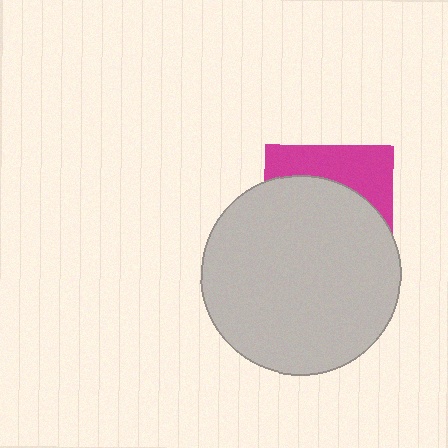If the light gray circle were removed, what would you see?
You would see the complete magenta square.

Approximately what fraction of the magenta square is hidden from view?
Roughly 67% of the magenta square is hidden behind the light gray circle.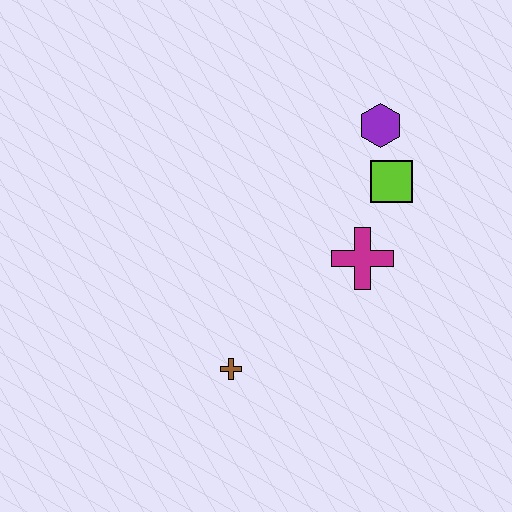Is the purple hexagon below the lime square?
No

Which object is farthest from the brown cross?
The purple hexagon is farthest from the brown cross.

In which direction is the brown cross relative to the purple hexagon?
The brown cross is below the purple hexagon.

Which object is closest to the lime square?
The purple hexagon is closest to the lime square.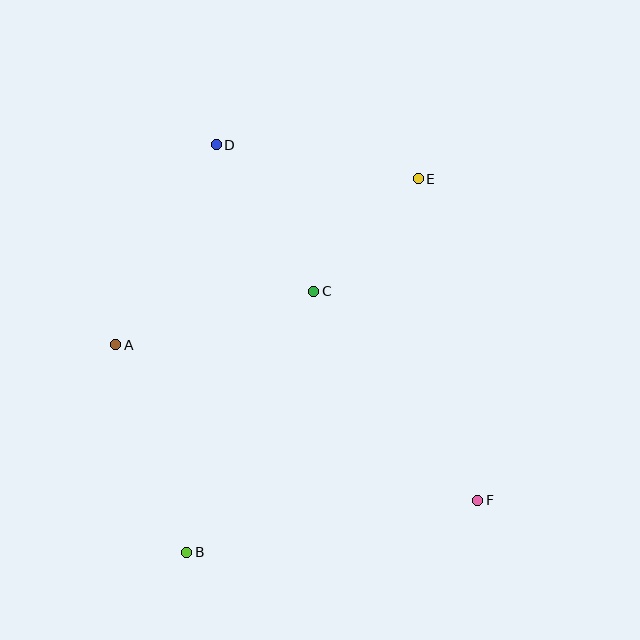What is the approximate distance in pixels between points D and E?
The distance between D and E is approximately 205 pixels.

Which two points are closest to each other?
Points C and E are closest to each other.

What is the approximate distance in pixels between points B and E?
The distance between B and E is approximately 440 pixels.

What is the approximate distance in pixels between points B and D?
The distance between B and D is approximately 409 pixels.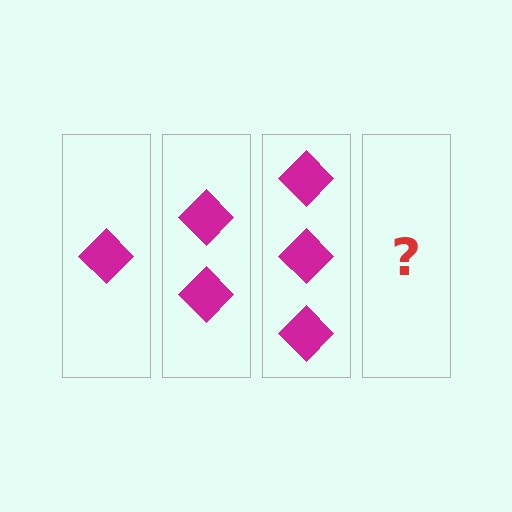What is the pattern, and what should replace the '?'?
The pattern is that each step adds one more diamond. The '?' should be 4 diamonds.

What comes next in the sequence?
The next element should be 4 diamonds.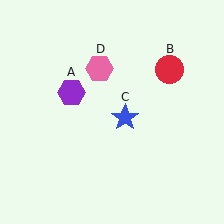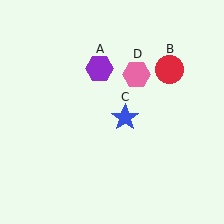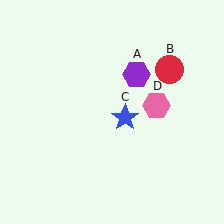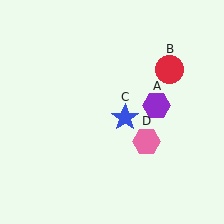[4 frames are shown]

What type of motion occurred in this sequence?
The purple hexagon (object A), pink hexagon (object D) rotated clockwise around the center of the scene.